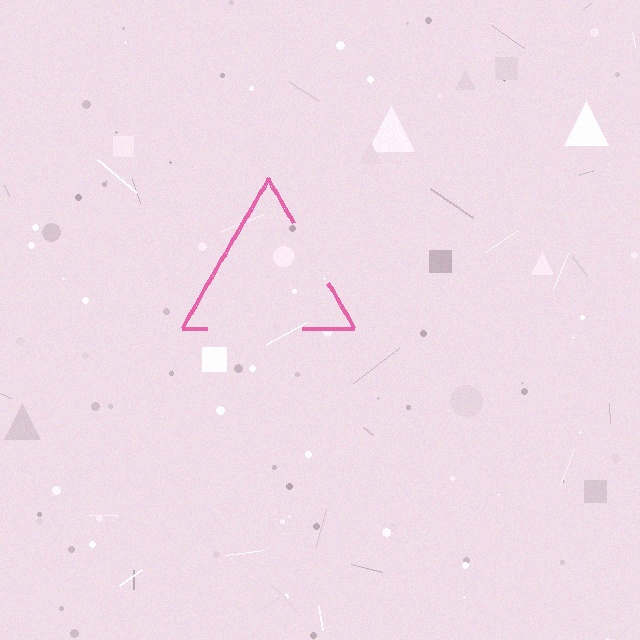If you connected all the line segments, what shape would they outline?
They would outline a triangle.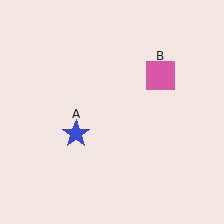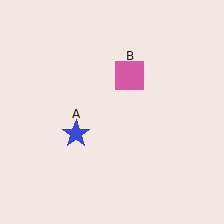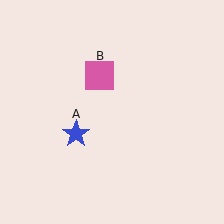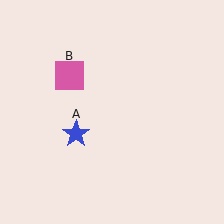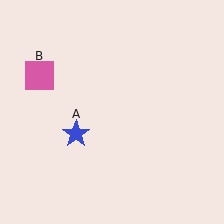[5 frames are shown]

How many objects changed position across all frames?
1 object changed position: pink square (object B).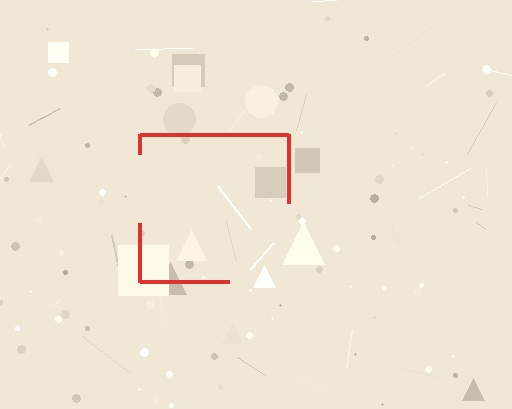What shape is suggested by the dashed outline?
The dashed outline suggests a square.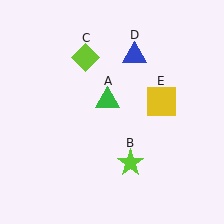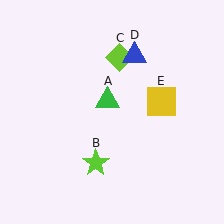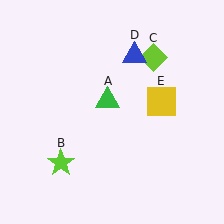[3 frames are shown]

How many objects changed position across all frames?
2 objects changed position: lime star (object B), lime diamond (object C).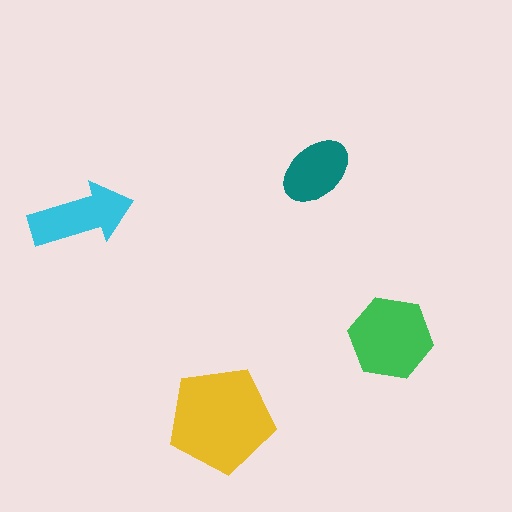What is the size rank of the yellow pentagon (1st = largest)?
1st.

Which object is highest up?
The teal ellipse is topmost.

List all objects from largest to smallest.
The yellow pentagon, the green hexagon, the cyan arrow, the teal ellipse.